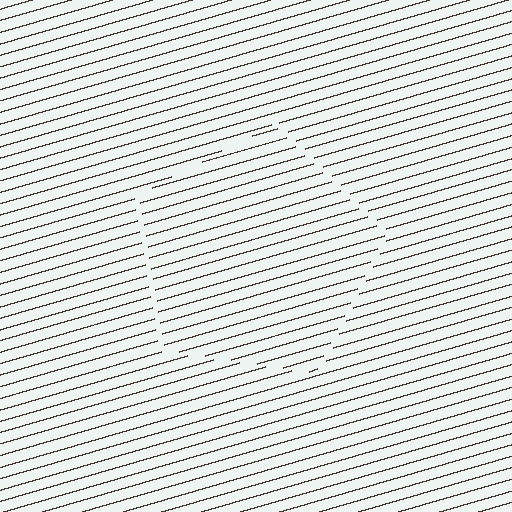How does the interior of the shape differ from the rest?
The interior of the shape contains the same grating, shifted by half a period — the contour is defined by the phase discontinuity where line-ends from the inner and outer gratings abut.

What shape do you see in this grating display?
An illusory pentagon. The interior of the shape contains the same grating, shifted by half a period — the contour is defined by the phase discontinuity where line-ends from the inner and outer gratings abut.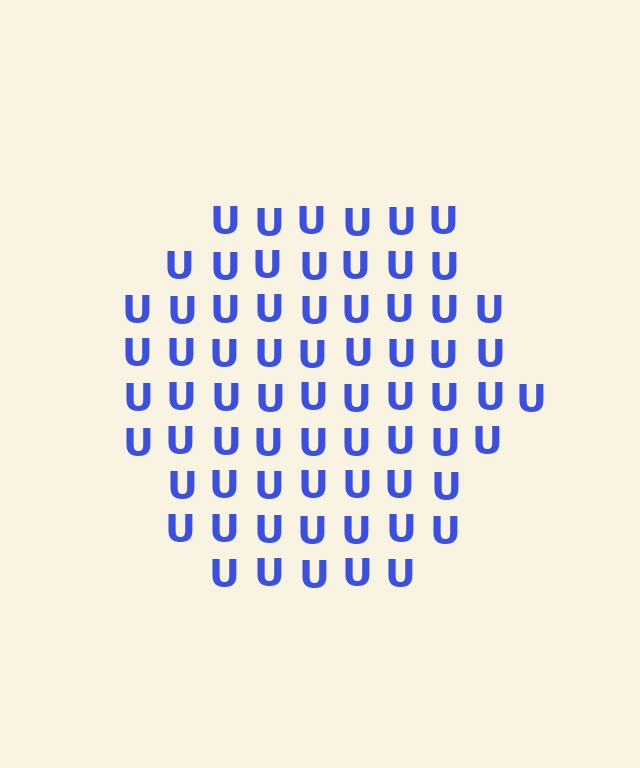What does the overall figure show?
The overall figure shows a hexagon.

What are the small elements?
The small elements are letter U's.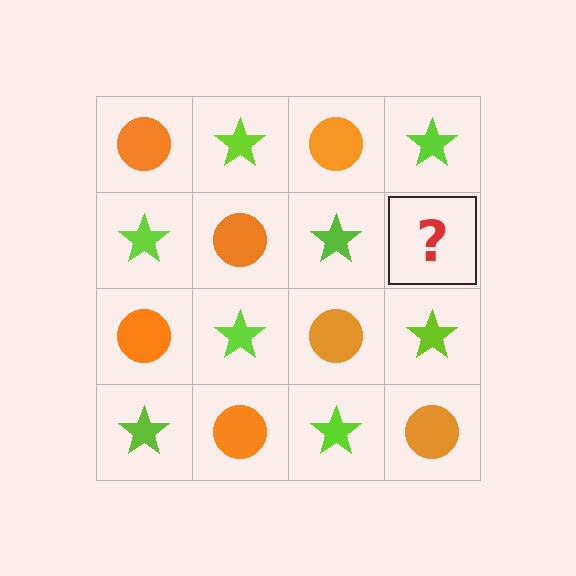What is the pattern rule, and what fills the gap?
The rule is that it alternates orange circle and lime star in a checkerboard pattern. The gap should be filled with an orange circle.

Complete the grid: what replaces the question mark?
The question mark should be replaced with an orange circle.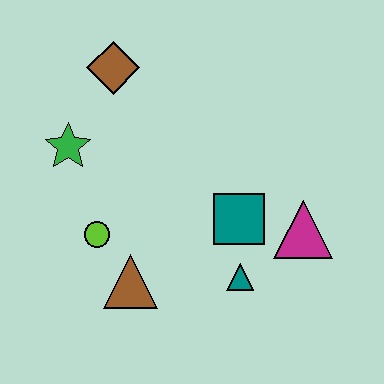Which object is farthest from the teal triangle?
The brown diamond is farthest from the teal triangle.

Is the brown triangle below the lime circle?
Yes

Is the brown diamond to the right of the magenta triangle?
No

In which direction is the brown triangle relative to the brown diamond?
The brown triangle is below the brown diamond.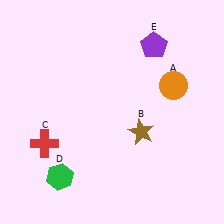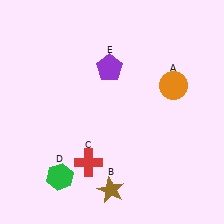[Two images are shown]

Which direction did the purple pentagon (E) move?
The purple pentagon (E) moved left.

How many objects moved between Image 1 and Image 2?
3 objects moved between the two images.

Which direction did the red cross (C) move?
The red cross (C) moved right.